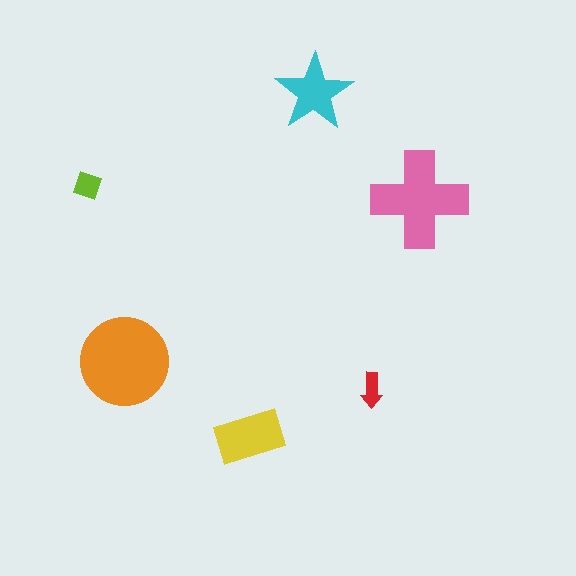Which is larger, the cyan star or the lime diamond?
The cyan star.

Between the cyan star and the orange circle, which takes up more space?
The orange circle.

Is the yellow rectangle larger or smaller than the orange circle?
Smaller.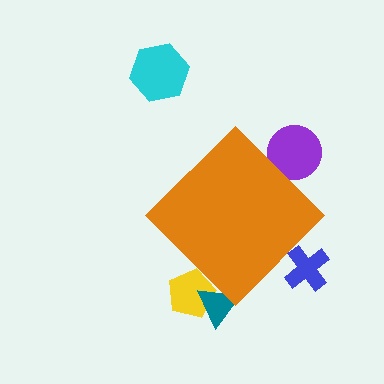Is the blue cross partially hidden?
Yes, the blue cross is partially hidden behind the orange diamond.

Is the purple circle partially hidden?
Yes, the purple circle is partially hidden behind the orange diamond.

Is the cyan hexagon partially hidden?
No, the cyan hexagon is fully visible.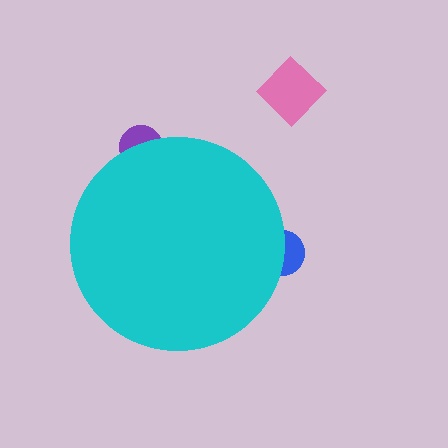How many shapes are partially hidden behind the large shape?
2 shapes are partially hidden.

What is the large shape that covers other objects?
A cyan circle.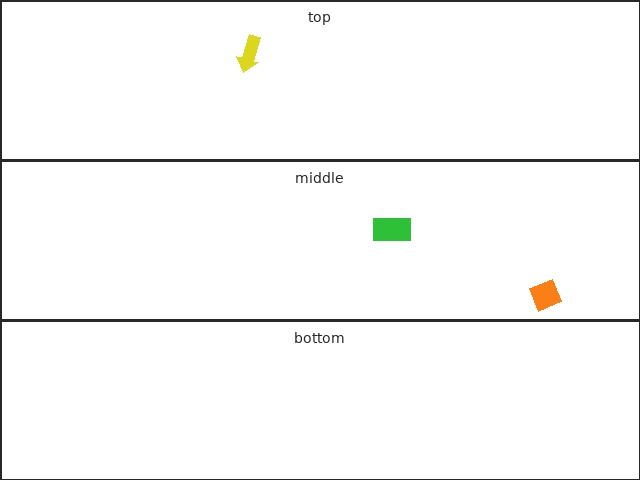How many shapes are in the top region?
1.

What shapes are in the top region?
The yellow arrow.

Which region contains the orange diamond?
The middle region.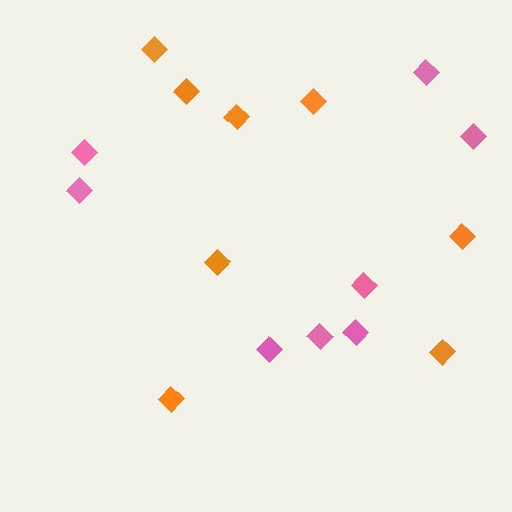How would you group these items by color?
There are 2 groups: one group of orange diamonds (8) and one group of pink diamonds (8).